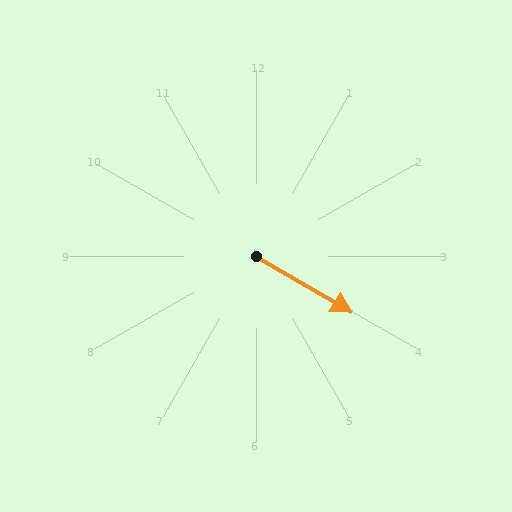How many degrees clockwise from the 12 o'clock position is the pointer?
Approximately 120 degrees.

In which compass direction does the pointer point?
Southeast.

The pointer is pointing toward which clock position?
Roughly 4 o'clock.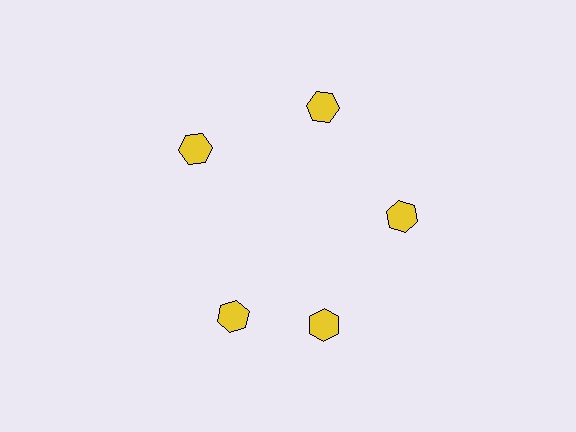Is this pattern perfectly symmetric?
No. The 5 yellow hexagons are arranged in a ring, but one element near the 8 o'clock position is rotated out of alignment along the ring, breaking the 5-fold rotational symmetry.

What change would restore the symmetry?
The symmetry would be restored by rotating it back into even spacing with its neighbors so that all 5 hexagons sit at equal angles and equal distance from the center.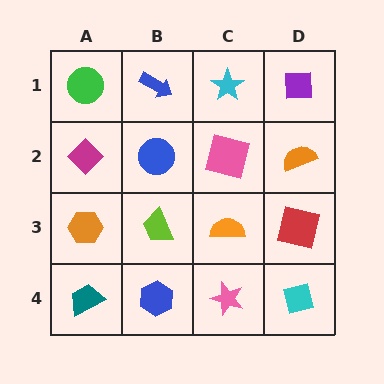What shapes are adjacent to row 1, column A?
A magenta diamond (row 2, column A), a blue arrow (row 1, column B).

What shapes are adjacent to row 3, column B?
A blue circle (row 2, column B), a blue hexagon (row 4, column B), an orange hexagon (row 3, column A), an orange semicircle (row 3, column C).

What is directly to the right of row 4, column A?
A blue hexagon.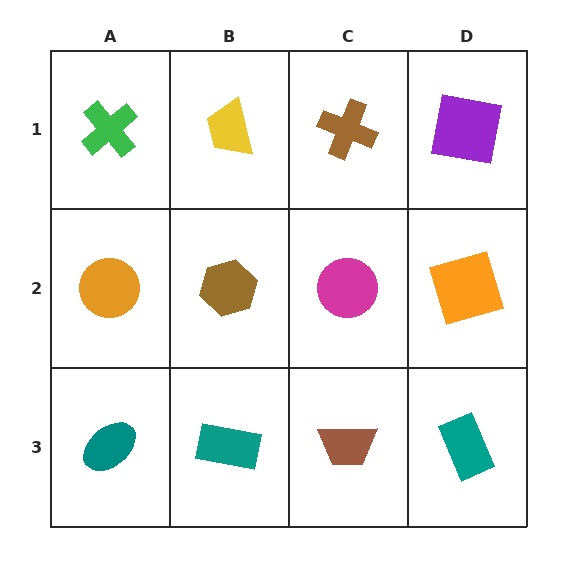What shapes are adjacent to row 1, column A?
An orange circle (row 2, column A), a yellow trapezoid (row 1, column B).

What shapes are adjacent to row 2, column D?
A purple square (row 1, column D), a teal rectangle (row 3, column D), a magenta circle (row 2, column C).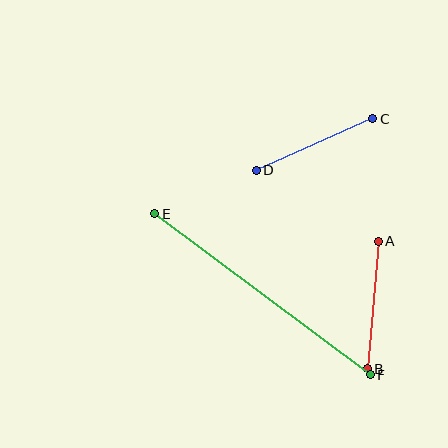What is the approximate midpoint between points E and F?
The midpoint is at approximately (263, 294) pixels.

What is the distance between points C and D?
The distance is approximately 127 pixels.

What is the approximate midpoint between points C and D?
The midpoint is at approximately (315, 145) pixels.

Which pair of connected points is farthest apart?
Points E and F are farthest apart.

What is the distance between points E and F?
The distance is approximately 269 pixels.